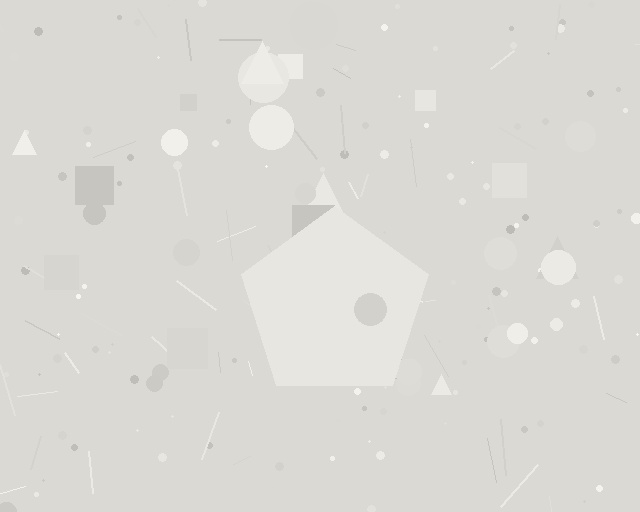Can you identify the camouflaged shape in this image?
The camouflaged shape is a pentagon.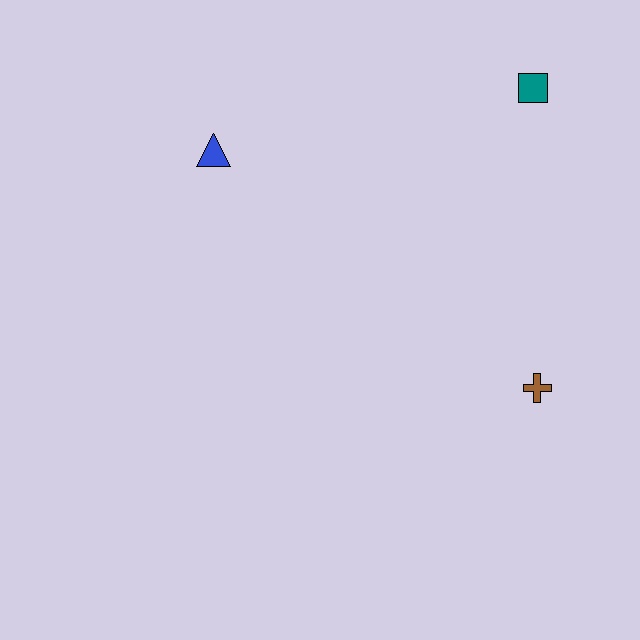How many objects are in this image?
There are 3 objects.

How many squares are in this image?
There is 1 square.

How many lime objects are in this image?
There are no lime objects.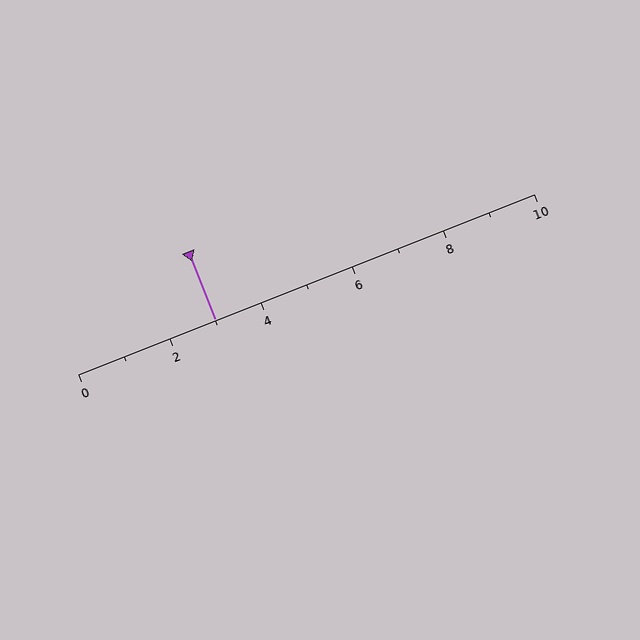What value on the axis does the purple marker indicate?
The marker indicates approximately 3.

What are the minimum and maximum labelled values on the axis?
The axis runs from 0 to 10.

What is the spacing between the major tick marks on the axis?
The major ticks are spaced 2 apart.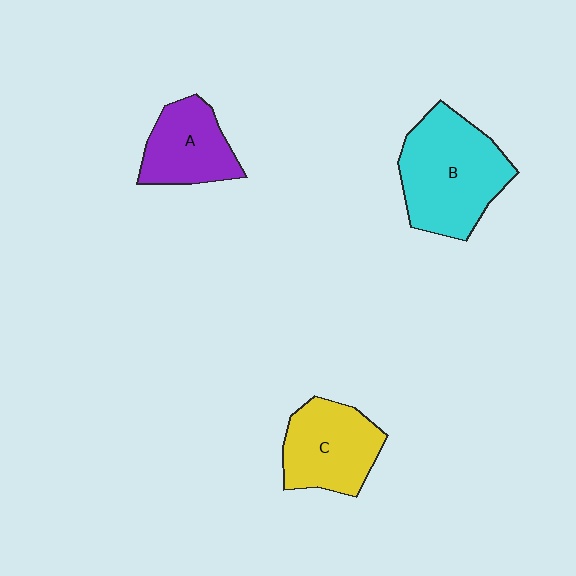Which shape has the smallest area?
Shape A (purple).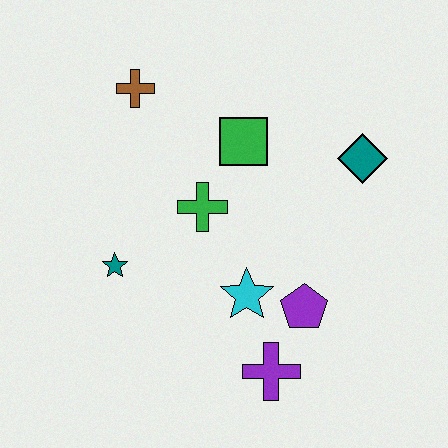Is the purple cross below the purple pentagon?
Yes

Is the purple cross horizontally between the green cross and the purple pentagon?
Yes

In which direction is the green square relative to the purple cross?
The green square is above the purple cross.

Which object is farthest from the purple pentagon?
The brown cross is farthest from the purple pentagon.